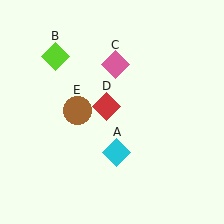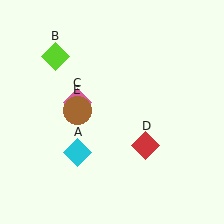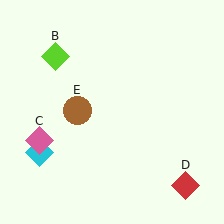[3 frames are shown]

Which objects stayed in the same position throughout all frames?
Lime diamond (object B) and brown circle (object E) remained stationary.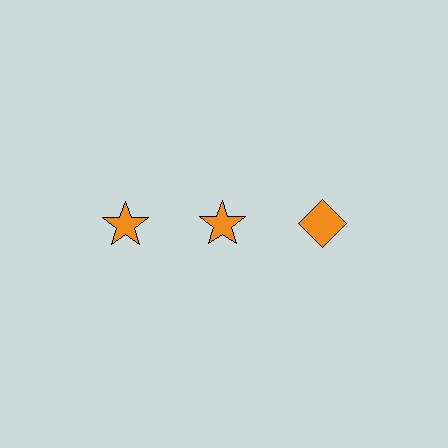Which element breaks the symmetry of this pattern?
The orange diamond in the top row, center column breaks the symmetry. All other shapes are orange stars.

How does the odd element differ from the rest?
It has a different shape: diamond instead of star.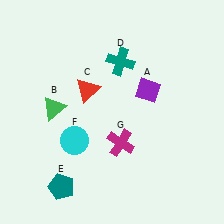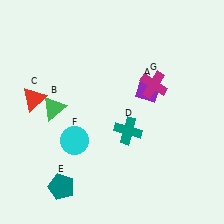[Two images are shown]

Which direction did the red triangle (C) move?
The red triangle (C) moved left.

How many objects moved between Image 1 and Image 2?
3 objects moved between the two images.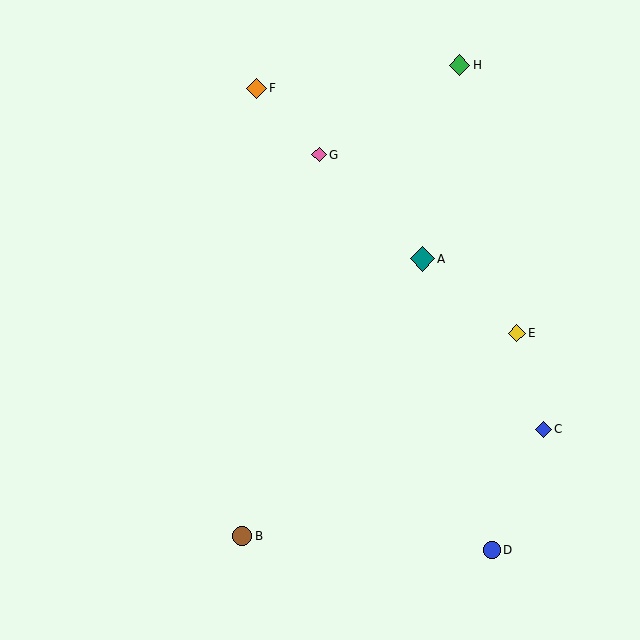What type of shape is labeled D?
Shape D is a blue circle.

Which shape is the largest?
The teal diamond (labeled A) is the largest.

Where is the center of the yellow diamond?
The center of the yellow diamond is at (517, 333).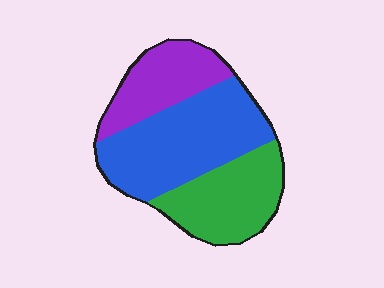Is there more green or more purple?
Green.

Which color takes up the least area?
Purple, at roughly 25%.